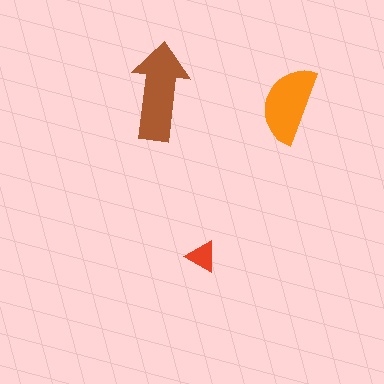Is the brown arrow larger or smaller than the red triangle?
Larger.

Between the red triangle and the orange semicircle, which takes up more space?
The orange semicircle.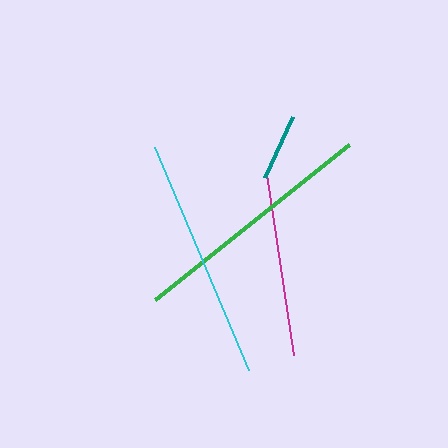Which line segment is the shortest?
The teal line is the shortest at approximately 67 pixels.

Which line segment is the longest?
The green line is the longest at approximately 249 pixels.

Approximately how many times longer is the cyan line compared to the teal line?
The cyan line is approximately 3.6 times the length of the teal line.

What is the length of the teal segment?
The teal segment is approximately 67 pixels long.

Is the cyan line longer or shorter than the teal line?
The cyan line is longer than the teal line.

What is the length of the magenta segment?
The magenta segment is approximately 183 pixels long.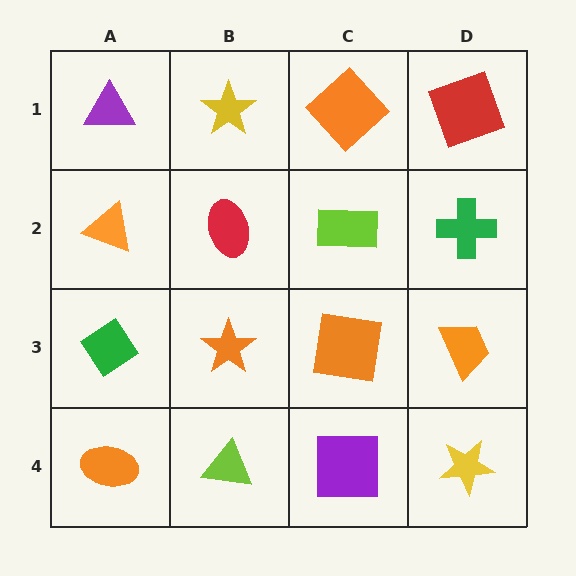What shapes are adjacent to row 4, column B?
An orange star (row 3, column B), an orange ellipse (row 4, column A), a purple square (row 4, column C).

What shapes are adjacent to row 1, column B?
A red ellipse (row 2, column B), a purple triangle (row 1, column A), an orange diamond (row 1, column C).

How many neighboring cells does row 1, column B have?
3.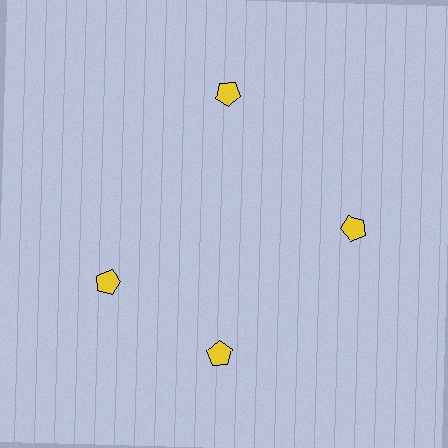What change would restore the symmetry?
The symmetry would be restored by rotating it back into even spacing with its neighbors so that all 4 pentagons sit at equal angles and equal distance from the center.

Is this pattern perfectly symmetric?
No. The 4 yellow pentagons are arranged in a ring, but one element near the 9 o'clock position is rotated out of alignment along the ring, breaking the 4-fold rotational symmetry.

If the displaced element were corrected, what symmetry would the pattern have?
It would have 4-fold rotational symmetry — the pattern would map onto itself every 90 degrees.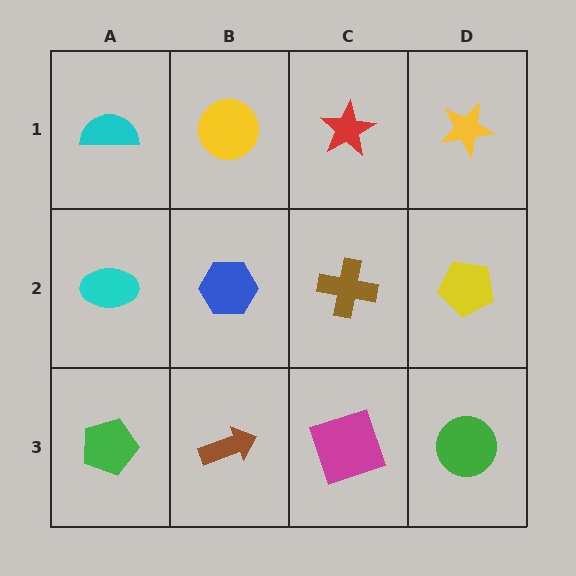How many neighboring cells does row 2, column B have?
4.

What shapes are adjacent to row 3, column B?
A blue hexagon (row 2, column B), a green pentagon (row 3, column A), a magenta square (row 3, column C).